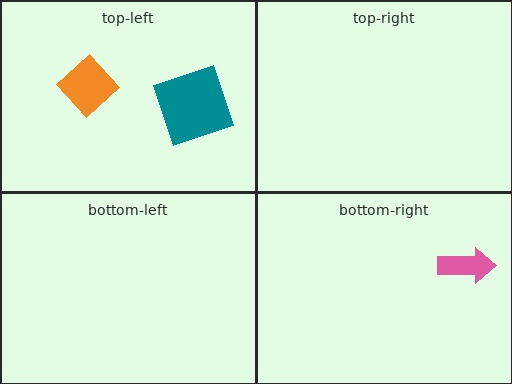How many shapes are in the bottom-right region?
1.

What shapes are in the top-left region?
The teal square, the orange diamond.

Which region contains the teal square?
The top-left region.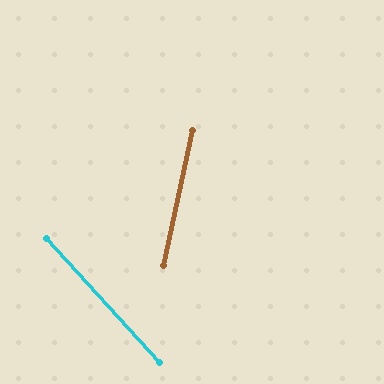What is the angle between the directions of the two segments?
Approximately 55 degrees.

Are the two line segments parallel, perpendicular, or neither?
Neither parallel nor perpendicular — they differ by about 55°.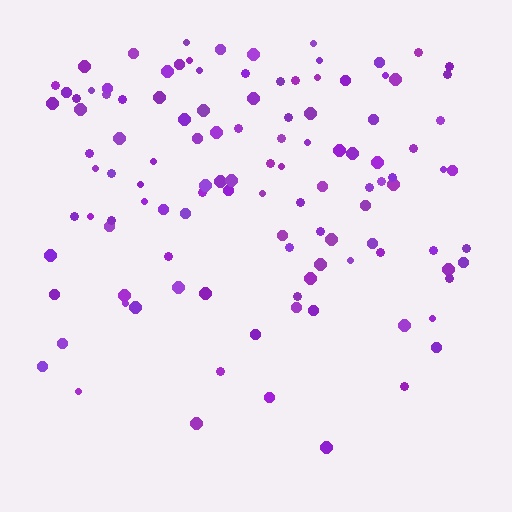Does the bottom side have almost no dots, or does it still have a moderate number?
Still a moderate number, just noticeably fewer than the top.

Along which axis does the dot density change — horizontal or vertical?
Vertical.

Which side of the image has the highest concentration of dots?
The top.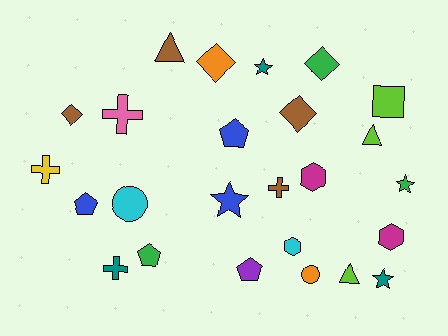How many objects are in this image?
There are 25 objects.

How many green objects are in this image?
There are 3 green objects.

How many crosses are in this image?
There are 4 crosses.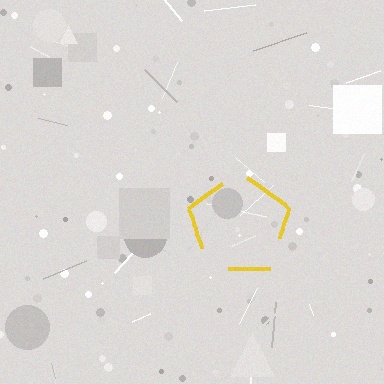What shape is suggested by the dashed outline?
The dashed outline suggests a pentagon.